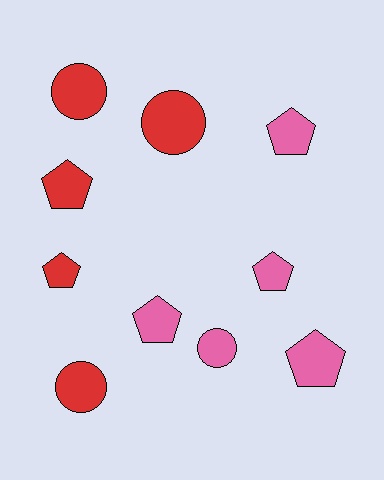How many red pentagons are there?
There are 2 red pentagons.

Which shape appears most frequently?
Pentagon, with 6 objects.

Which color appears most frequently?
Red, with 5 objects.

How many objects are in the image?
There are 10 objects.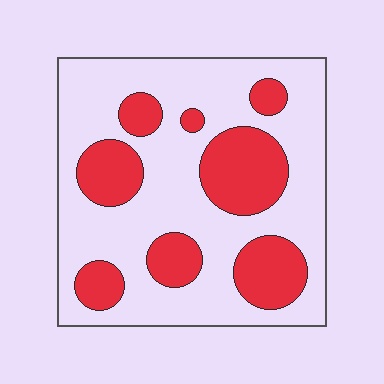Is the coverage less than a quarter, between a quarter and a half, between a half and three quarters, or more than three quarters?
Between a quarter and a half.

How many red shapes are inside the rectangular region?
8.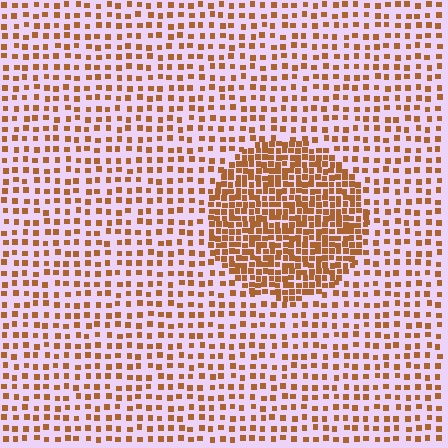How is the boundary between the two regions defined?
The boundary is defined by a change in element density (approximately 2.4x ratio). All elements are the same color, size, and shape.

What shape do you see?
I see a circle.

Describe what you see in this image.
The image contains small brown elements arranged at two different densities. A circle-shaped region is visible where the elements are more densely packed than the surrounding area.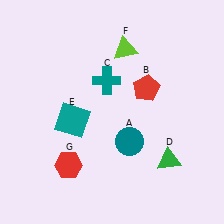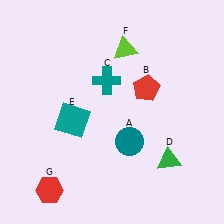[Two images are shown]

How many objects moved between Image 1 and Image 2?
1 object moved between the two images.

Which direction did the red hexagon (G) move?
The red hexagon (G) moved down.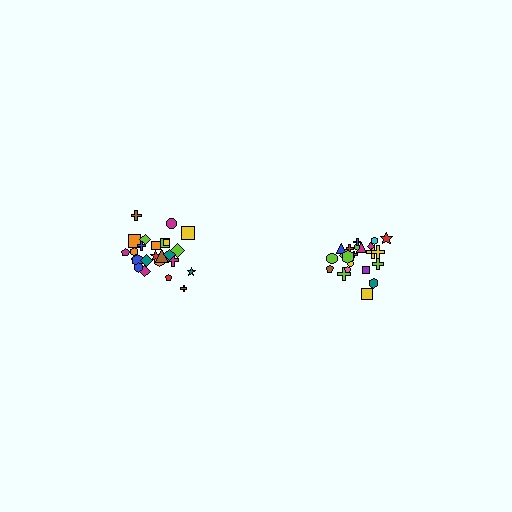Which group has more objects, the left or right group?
The left group.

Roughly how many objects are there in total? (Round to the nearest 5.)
Roughly 45 objects in total.